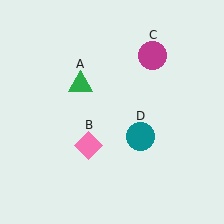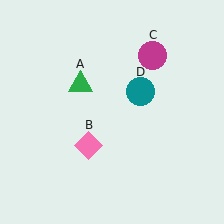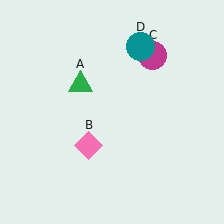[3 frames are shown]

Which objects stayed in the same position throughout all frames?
Green triangle (object A) and pink diamond (object B) and magenta circle (object C) remained stationary.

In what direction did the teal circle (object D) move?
The teal circle (object D) moved up.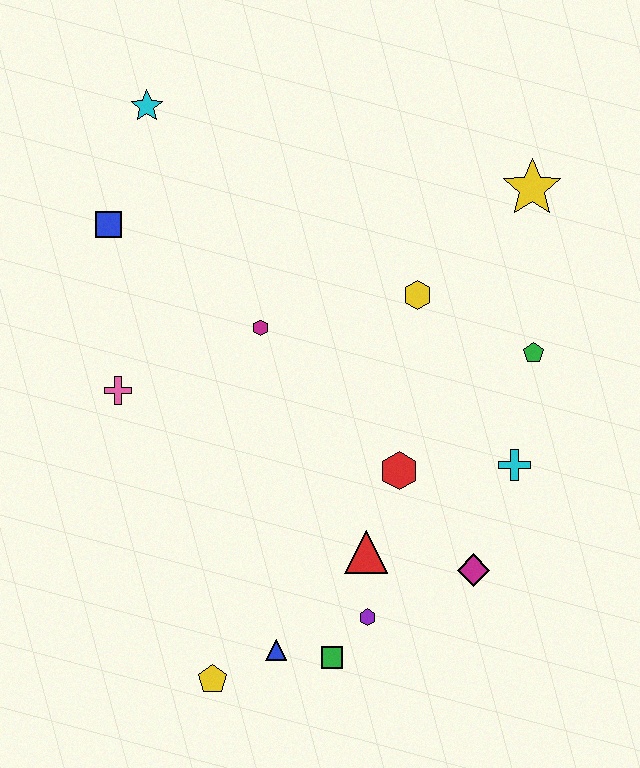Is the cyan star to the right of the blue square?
Yes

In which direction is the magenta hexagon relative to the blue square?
The magenta hexagon is to the right of the blue square.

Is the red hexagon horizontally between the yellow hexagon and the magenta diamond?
No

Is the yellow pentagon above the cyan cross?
No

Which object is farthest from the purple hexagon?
The cyan star is farthest from the purple hexagon.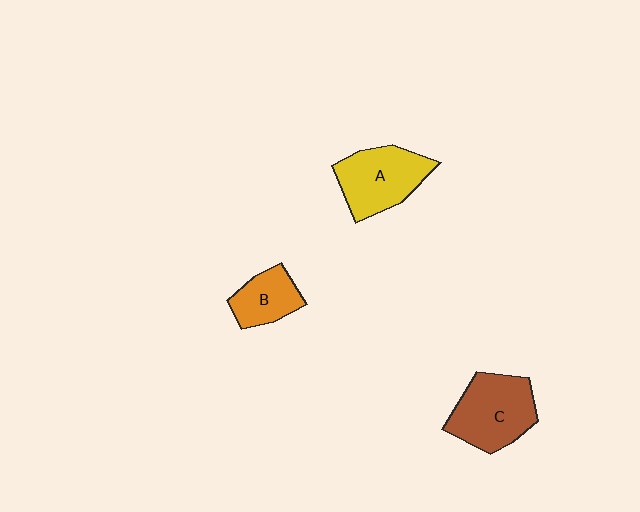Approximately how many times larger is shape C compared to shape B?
Approximately 1.7 times.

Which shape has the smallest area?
Shape B (orange).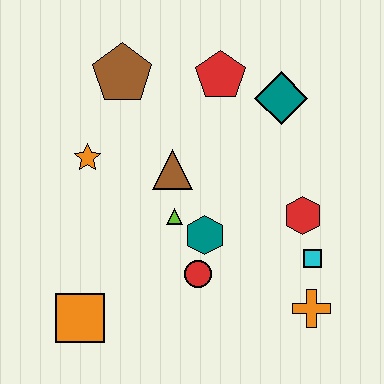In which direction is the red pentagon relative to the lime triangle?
The red pentagon is above the lime triangle.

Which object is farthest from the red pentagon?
The orange square is farthest from the red pentagon.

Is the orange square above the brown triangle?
No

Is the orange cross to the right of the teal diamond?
Yes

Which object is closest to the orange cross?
The cyan square is closest to the orange cross.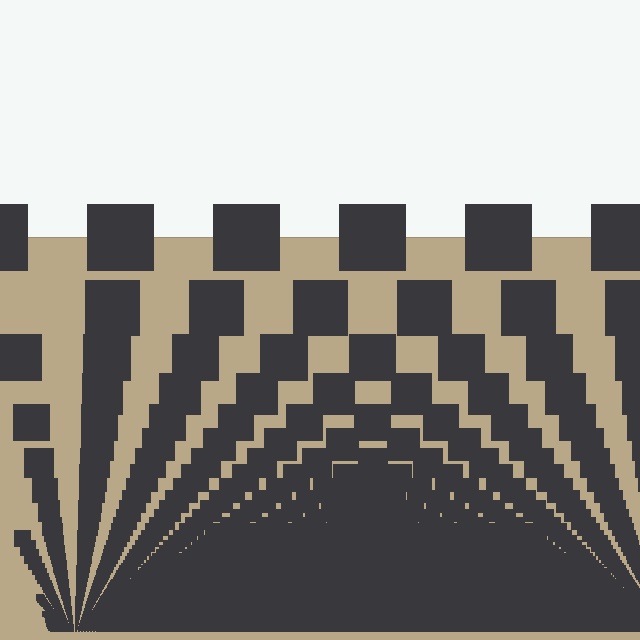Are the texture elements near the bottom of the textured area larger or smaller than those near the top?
Smaller. The gradient is inverted — elements near the bottom are smaller and denser.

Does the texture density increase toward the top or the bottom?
Density increases toward the bottom.